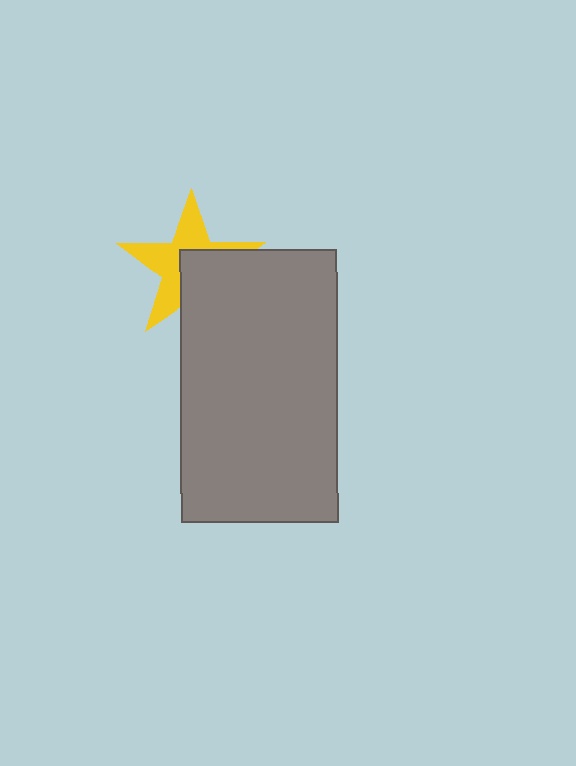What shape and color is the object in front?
The object in front is a gray rectangle.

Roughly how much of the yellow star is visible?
About half of it is visible (roughly 56%).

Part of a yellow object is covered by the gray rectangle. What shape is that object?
It is a star.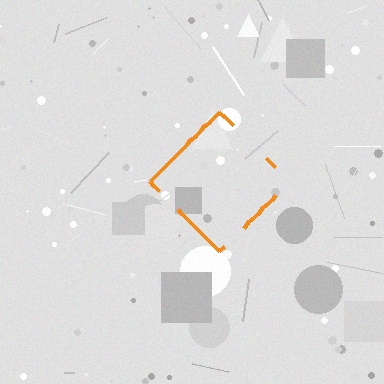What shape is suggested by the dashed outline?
The dashed outline suggests a diamond.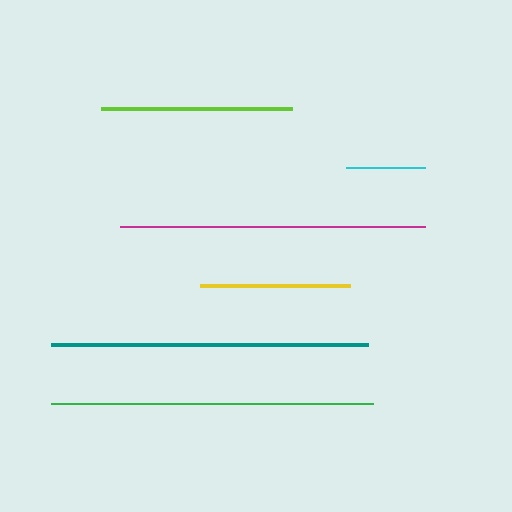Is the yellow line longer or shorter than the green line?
The green line is longer than the yellow line.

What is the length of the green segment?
The green segment is approximately 323 pixels long.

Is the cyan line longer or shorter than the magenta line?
The magenta line is longer than the cyan line.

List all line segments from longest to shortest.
From longest to shortest: green, teal, magenta, lime, yellow, cyan.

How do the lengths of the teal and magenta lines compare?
The teal and magenta lines are approximately the same length.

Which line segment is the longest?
The green line is the longest at approximately 323 pixels.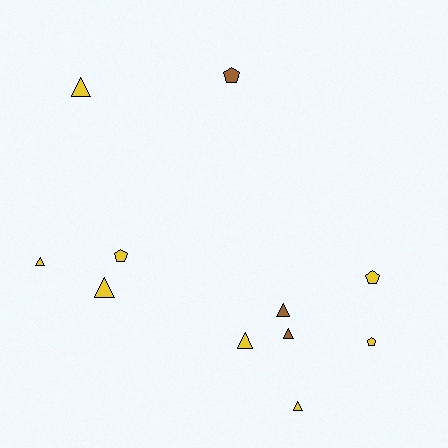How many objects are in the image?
There are 11 objects.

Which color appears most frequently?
Yellow, with 8 objects.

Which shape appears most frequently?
Triangle, with 7 objects.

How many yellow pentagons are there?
There are 3 yellow pentagons.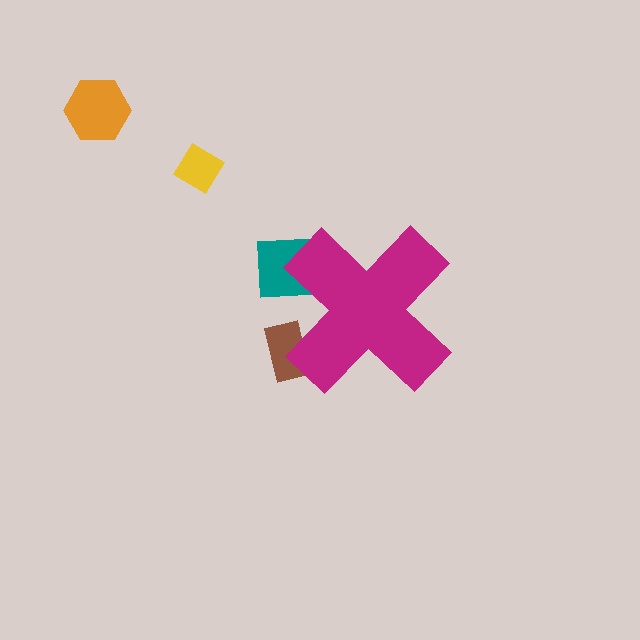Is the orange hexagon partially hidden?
No, the orange hexagon is fully visible.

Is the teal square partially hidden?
Yes, the teal square is partially hidden behind the magenta cross.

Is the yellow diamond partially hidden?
No, the yellow diamond is fully visible.